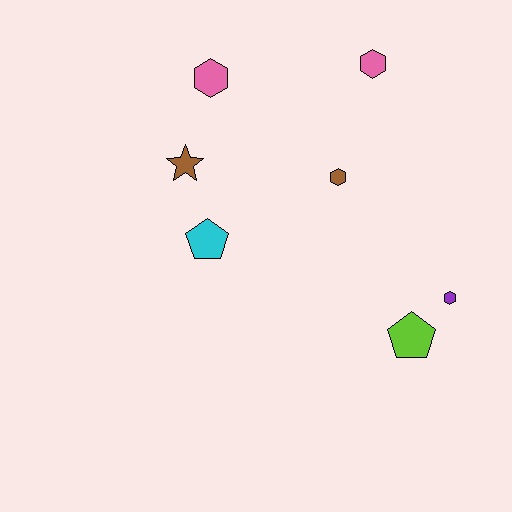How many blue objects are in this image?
There are no blue objects.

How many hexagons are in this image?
There are 4 hexagons.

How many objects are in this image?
There are 7 objects.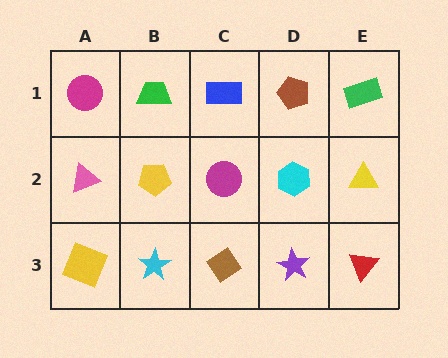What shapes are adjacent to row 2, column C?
A blue rectangle (row 1, column C), a brown diamond (row 3, column C), a yellow pentagon (row 2, column B), a cyan hexagon (row 2, column D).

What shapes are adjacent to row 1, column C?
A magenta circle (row 2, column C), a green trapezoid (row 1, column B), a brown pentagon (row 1, column D).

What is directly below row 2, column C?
A brown diamond.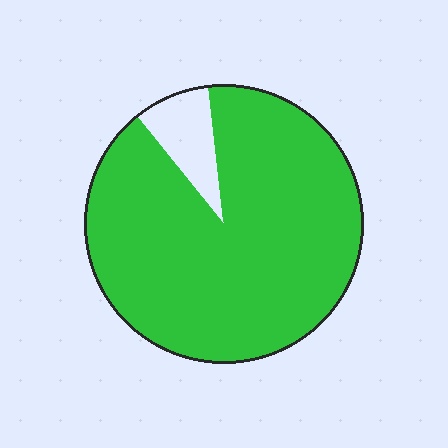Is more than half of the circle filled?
Yes.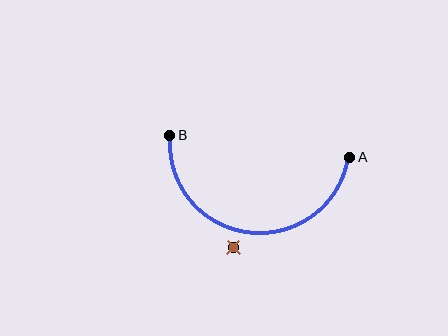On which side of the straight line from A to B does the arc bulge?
The arc bulges below the straight line connecting A and B.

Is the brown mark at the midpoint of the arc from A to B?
No — the brown mark does not lie on the arc at all. It sits slightly outside the curve.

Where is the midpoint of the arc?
The arc midpoint is the point on the curve farthest from the straight line joining A and B. It sits below that line.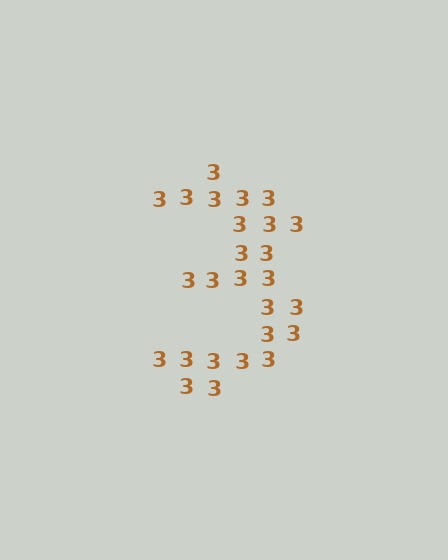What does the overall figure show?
The overall figure shows the digit 3.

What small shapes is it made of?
It is made of small digit 3's.